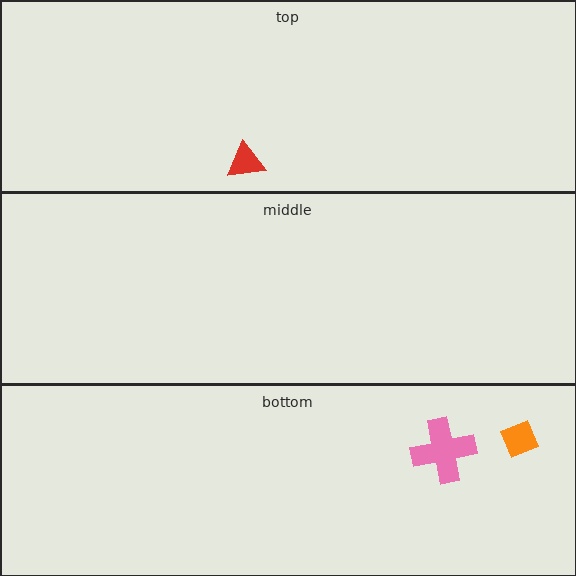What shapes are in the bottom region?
The orange diamond, the pink cross.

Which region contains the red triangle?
The top region.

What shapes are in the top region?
The red triangle.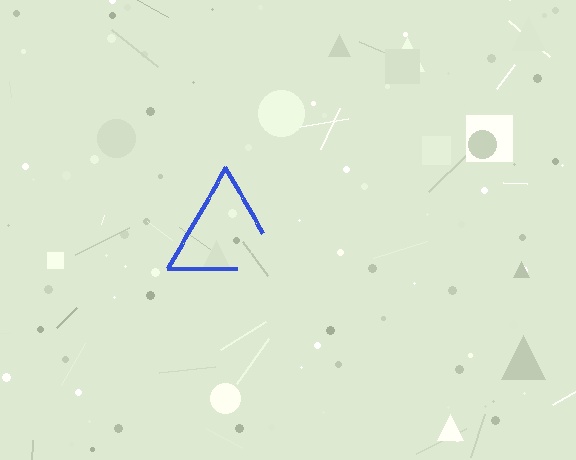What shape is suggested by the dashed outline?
The dashed outline suggests a triangle.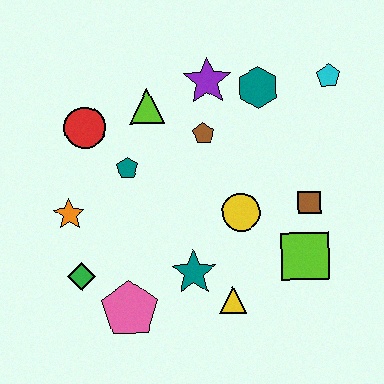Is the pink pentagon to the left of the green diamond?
No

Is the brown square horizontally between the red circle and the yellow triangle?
No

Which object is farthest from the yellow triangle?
The cyan pentagon is farthest from the yellow triangle.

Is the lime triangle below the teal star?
No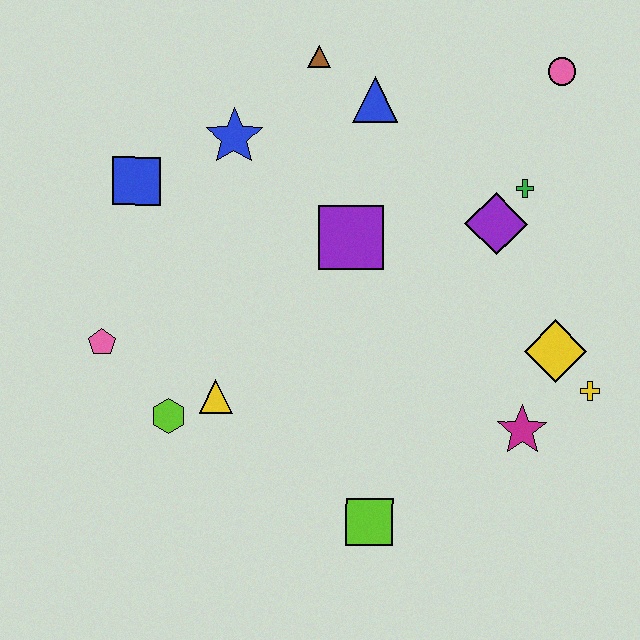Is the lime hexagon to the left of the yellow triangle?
Yes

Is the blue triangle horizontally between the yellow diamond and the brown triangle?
Yes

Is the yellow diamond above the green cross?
No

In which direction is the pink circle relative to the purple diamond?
The pink circle is above the purple diamond.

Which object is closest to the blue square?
The blue star is closest to the blue square.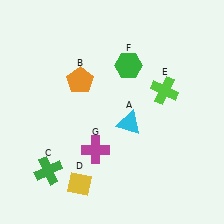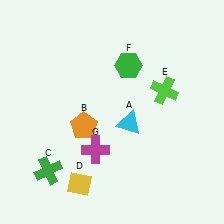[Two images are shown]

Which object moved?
The orange pentagon (B) moved down.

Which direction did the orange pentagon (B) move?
The orange pentagon (B) moved down.